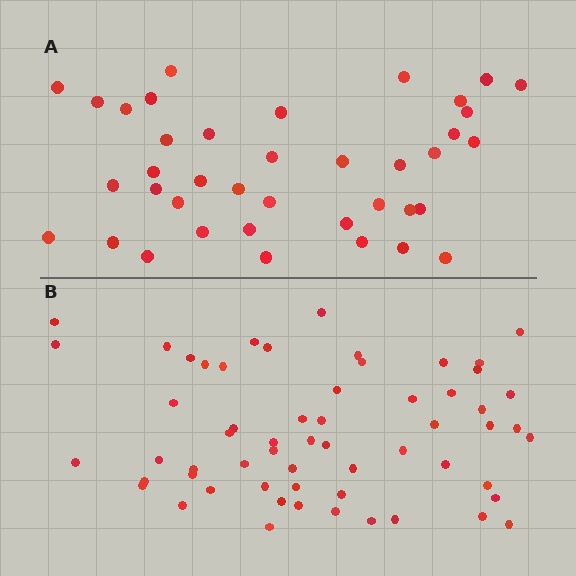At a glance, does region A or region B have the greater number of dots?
Region B (the bottom region) has more dots.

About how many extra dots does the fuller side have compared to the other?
Region B has approximately 20 more dots than region A.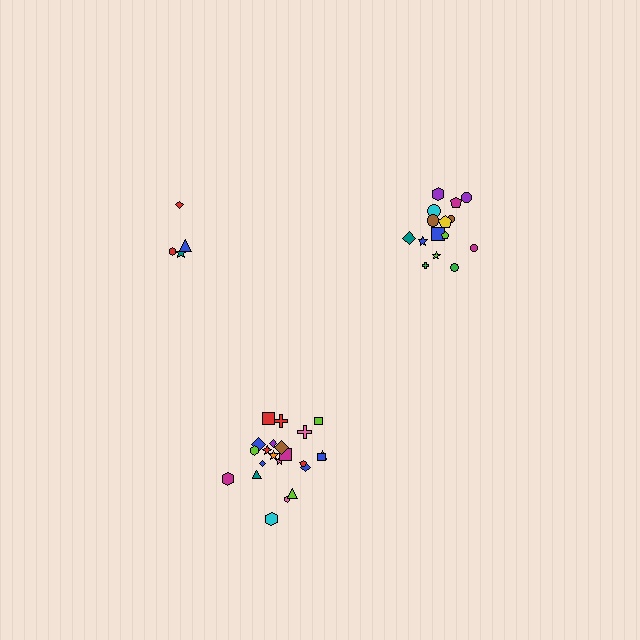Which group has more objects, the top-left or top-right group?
The top-right group.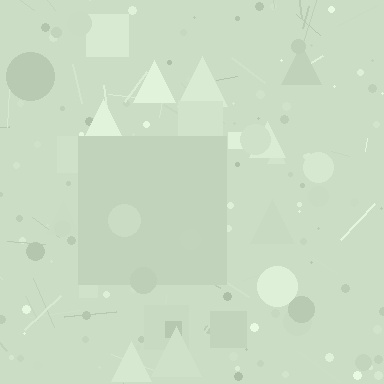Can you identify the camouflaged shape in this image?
The camouflaged shape is a square.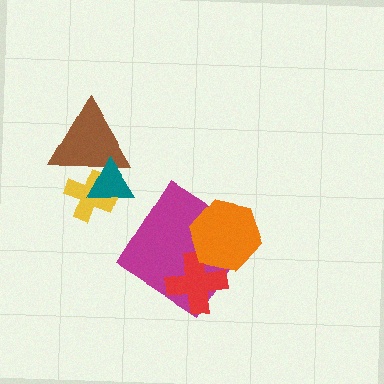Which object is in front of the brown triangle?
The teal triangle is in front of the brown triangle.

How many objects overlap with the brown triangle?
2 objects overlap with the brown triangle.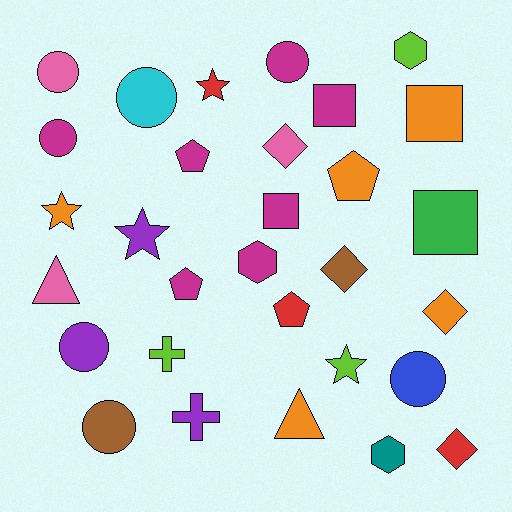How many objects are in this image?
There are 30 objects.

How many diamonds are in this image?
There are 4 diamonds.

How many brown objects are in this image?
There are 2 brown objects.